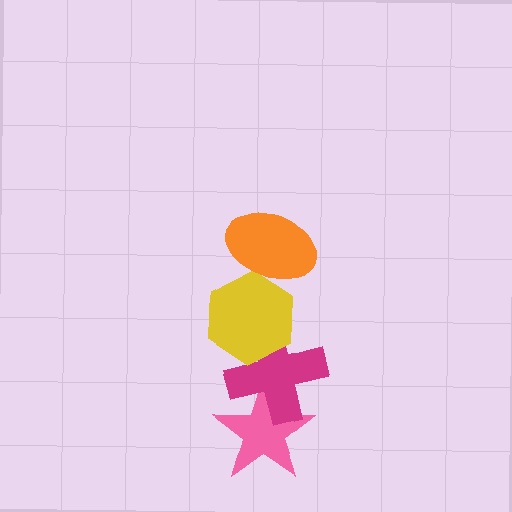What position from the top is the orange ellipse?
The orange ellipse is 1st from the top.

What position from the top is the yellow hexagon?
The yellow hexagon is 2nd from the top.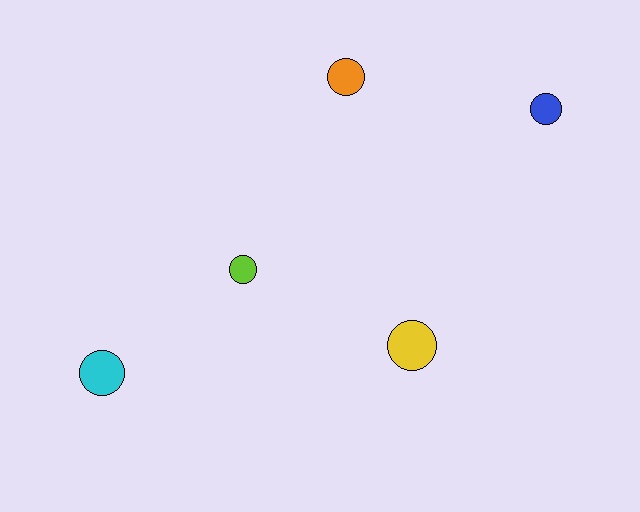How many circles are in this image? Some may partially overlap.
There are 5 circles.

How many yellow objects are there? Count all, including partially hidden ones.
There is 1 yellow object.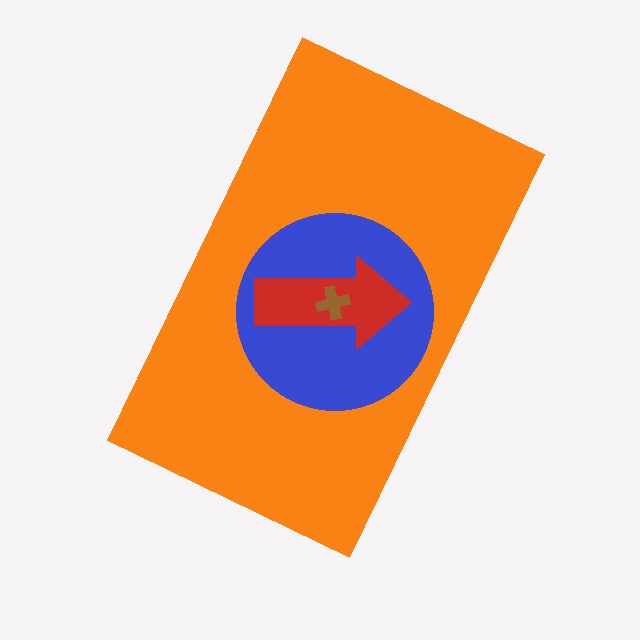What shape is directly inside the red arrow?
The brown cross.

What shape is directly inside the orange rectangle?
The blue circle.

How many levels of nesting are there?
4.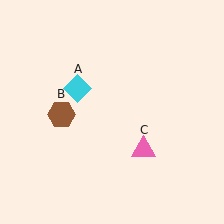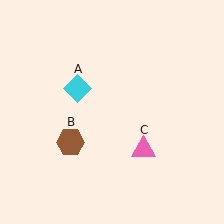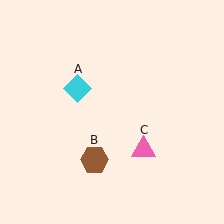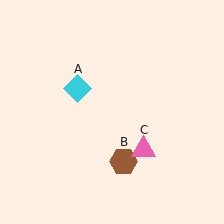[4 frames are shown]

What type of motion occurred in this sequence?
The brown hexagon (object B) rotated counterclockwise around the center of the scene.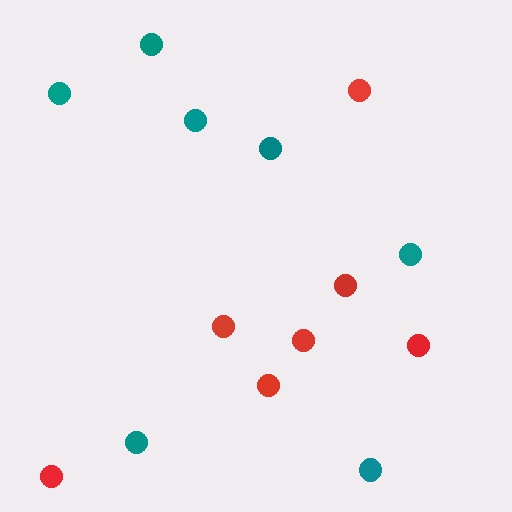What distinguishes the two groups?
There are 2 groups: one group of teal circles (7) and one group of red circles (7).